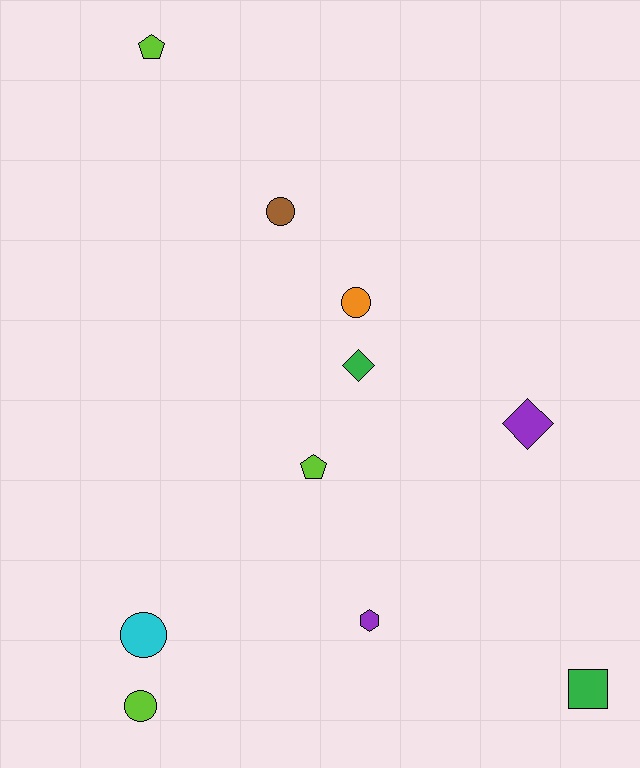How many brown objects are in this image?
There is 1 brown object.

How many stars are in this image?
There are no stars.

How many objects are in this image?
There are 10 objects.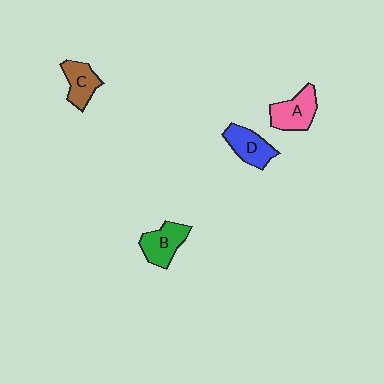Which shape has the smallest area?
Shape C (brown).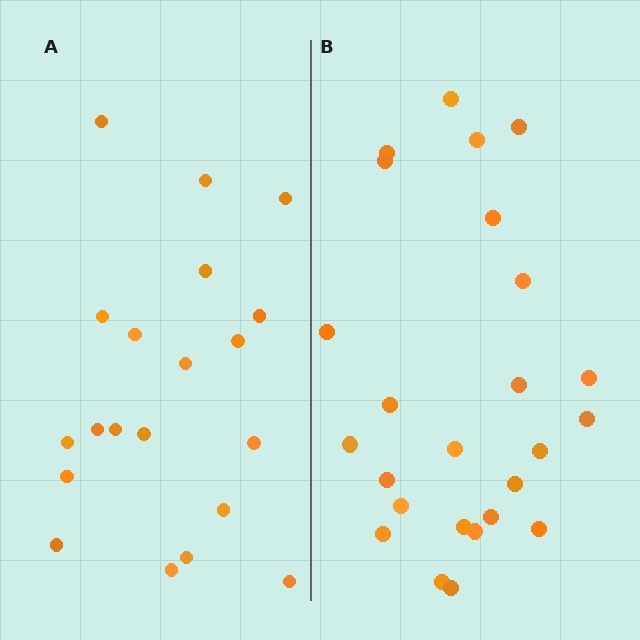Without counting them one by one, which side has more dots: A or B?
Region B (the right region) has more dots.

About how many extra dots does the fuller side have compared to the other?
Region B has about 5 more dots than region A.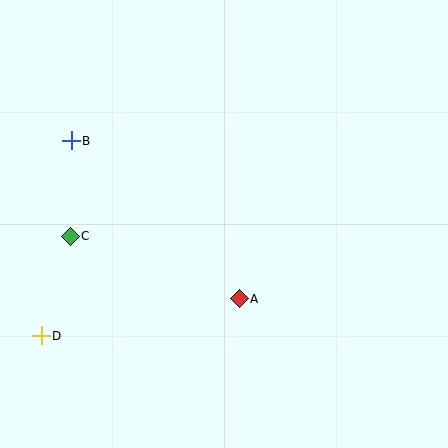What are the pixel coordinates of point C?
Point C is at (70, 236).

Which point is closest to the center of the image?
Point A at (239, 299) is closest to the center.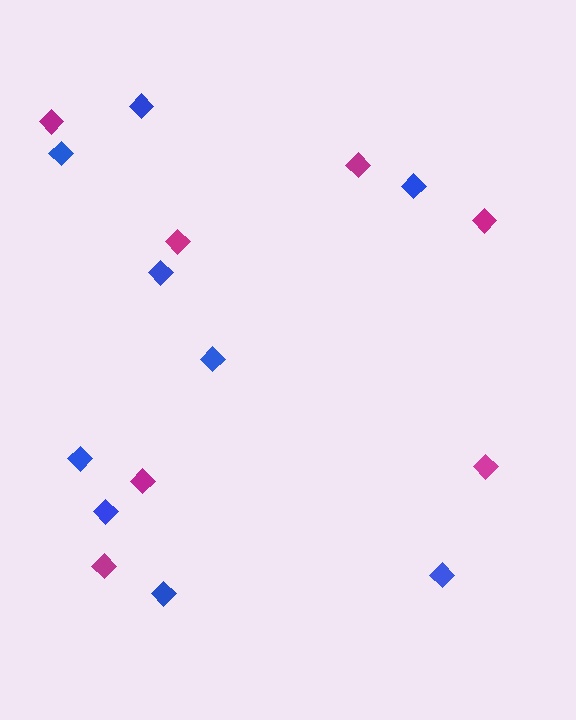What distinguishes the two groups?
There are 2 groups: one group of magenta diamonds (7) and one group of blue diamonds (9).